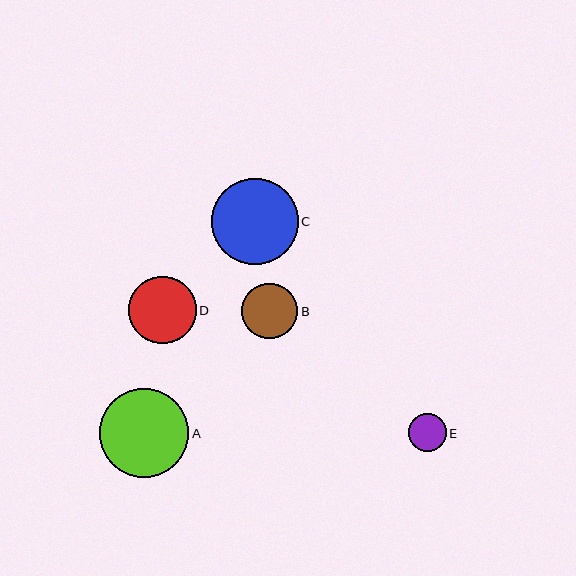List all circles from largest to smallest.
From largest to smallest: A, C, D, B, E.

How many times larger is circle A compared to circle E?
Circle A is approximately 2.4 times the size of circle E.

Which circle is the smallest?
Circle E is the smallest with a size of approximately 38 pixels.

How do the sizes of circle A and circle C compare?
Circle A and circle C are approximately the same size.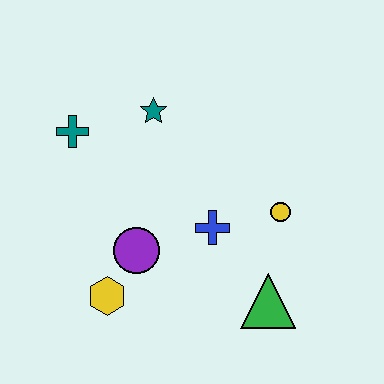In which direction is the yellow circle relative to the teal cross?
The yellow circle is to the right of the teal cross.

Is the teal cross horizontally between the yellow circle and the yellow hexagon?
No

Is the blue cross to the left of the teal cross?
No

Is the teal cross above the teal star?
No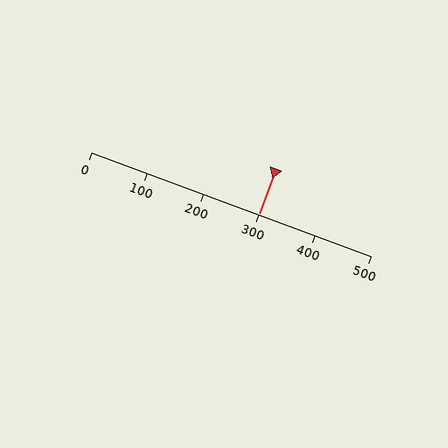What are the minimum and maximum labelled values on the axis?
The axis runs from 0 to 500.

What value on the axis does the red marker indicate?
The marker indicates approximately 300.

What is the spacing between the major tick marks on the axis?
The major ticks are spaced 100 apart.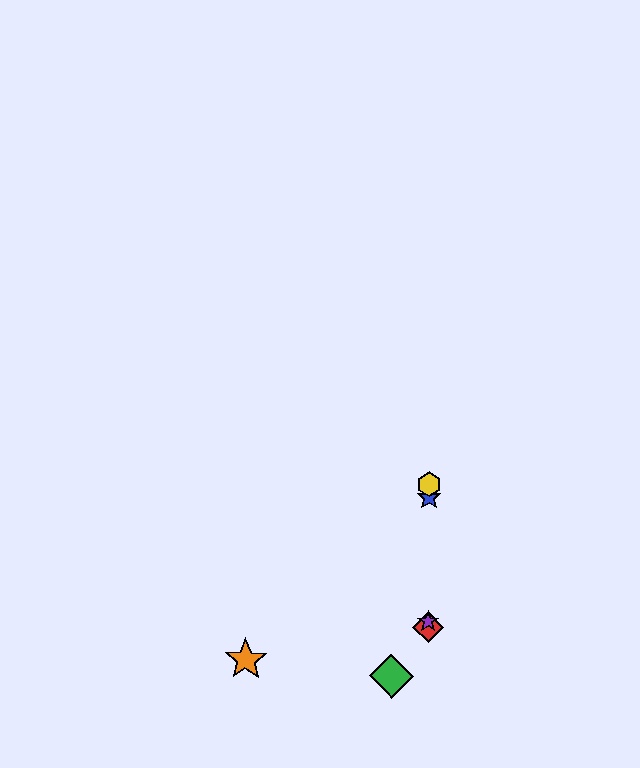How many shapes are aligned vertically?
4 shapes (the red diamond, the blue star, the yellow hexagon, the purple star) are aligned vertically.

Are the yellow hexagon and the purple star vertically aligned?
Yes, both are at x≈429.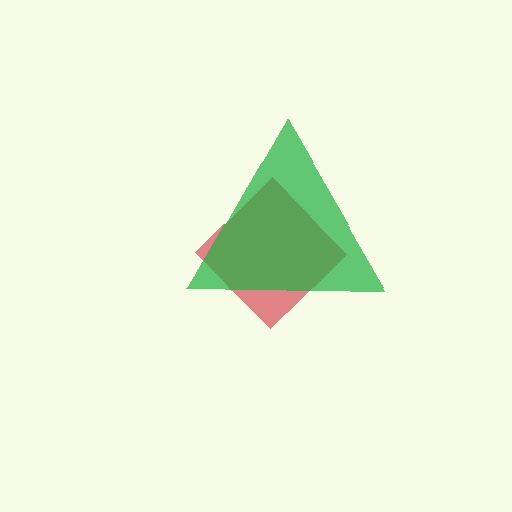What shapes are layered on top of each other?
The layered shapes are: a red diamond, a green triangle.